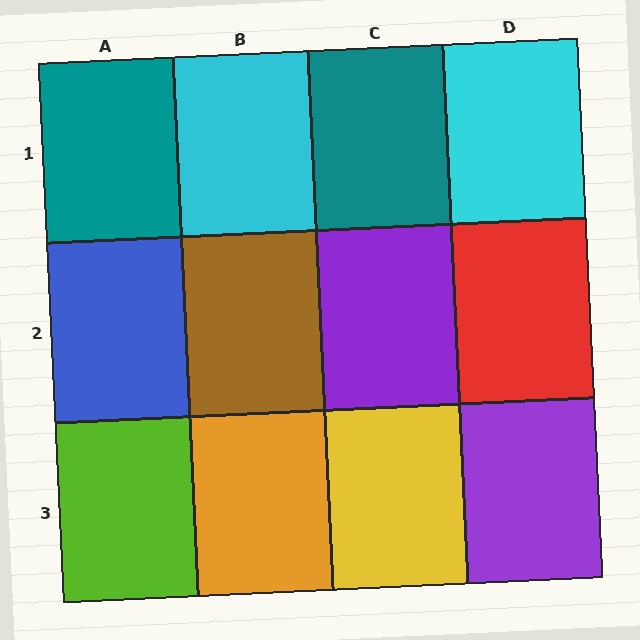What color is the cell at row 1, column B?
Cyan.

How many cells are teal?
2 cells are teal.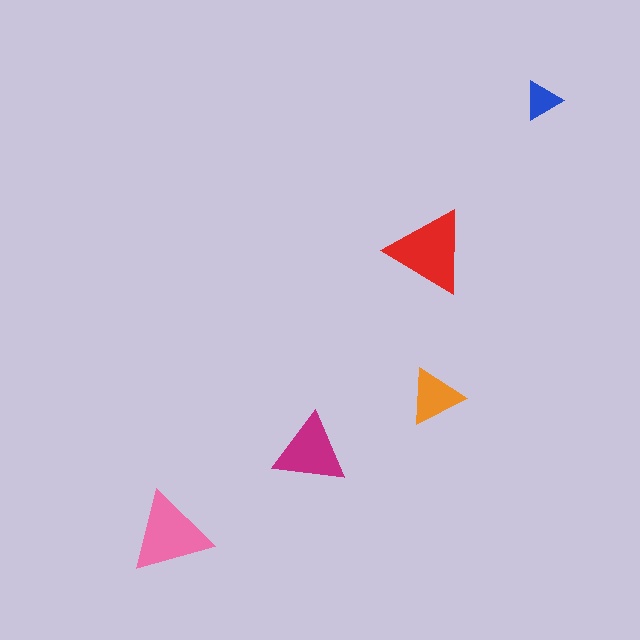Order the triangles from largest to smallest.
the red one, the pink one, the magenta one, the orange one, the blue one.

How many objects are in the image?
There are 5 objects in the image.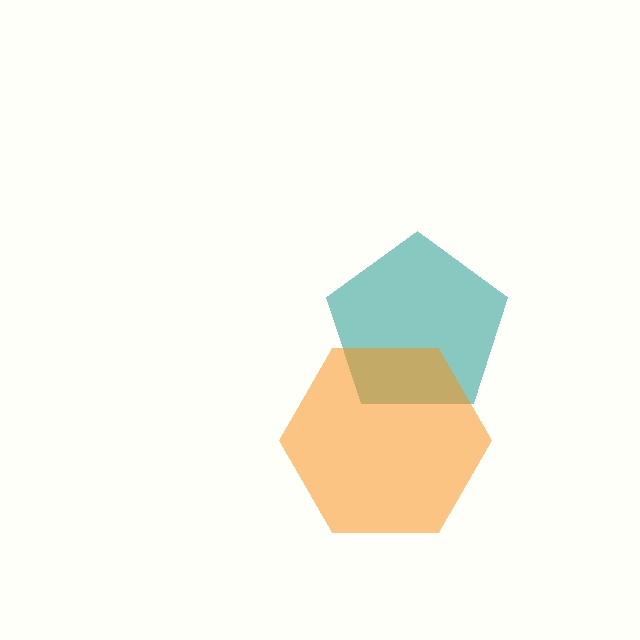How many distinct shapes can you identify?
There are 2 distinct shapes: a teal pentagon, an orange hexagon.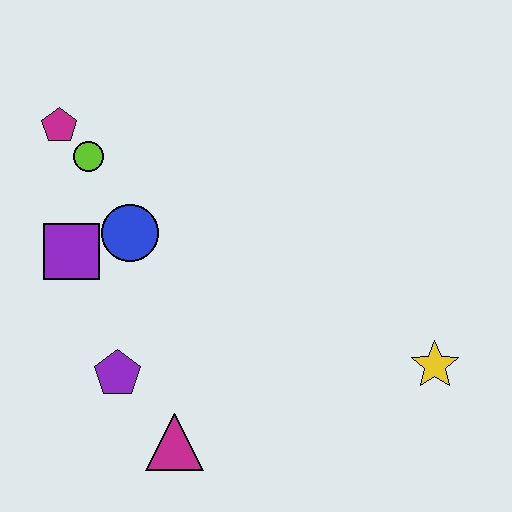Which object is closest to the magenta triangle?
The purple pentagon is closest to the magenta triangle.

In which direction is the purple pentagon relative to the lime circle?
The purple pentagon is below the lime circle.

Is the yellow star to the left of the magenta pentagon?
No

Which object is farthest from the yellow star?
The magenta pentagon is farthest from the yellow star.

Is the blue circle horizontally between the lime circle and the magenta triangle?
Yes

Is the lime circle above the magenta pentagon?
No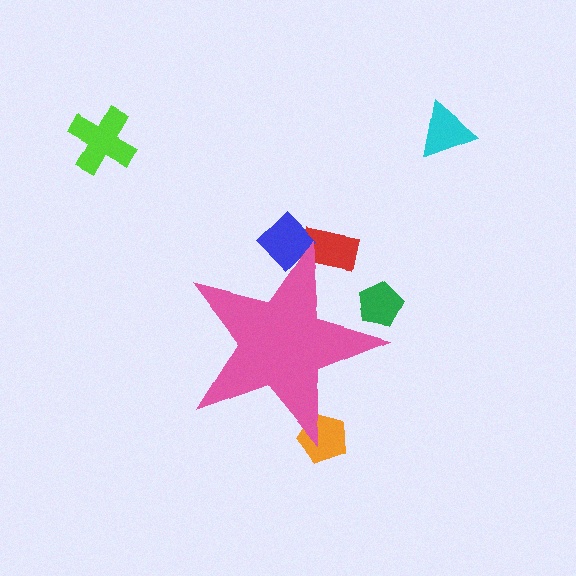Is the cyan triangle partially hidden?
No, the cyan triangle is fully visible.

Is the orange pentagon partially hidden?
Yes, the orange pentagon is partially hidden behind the pink star.